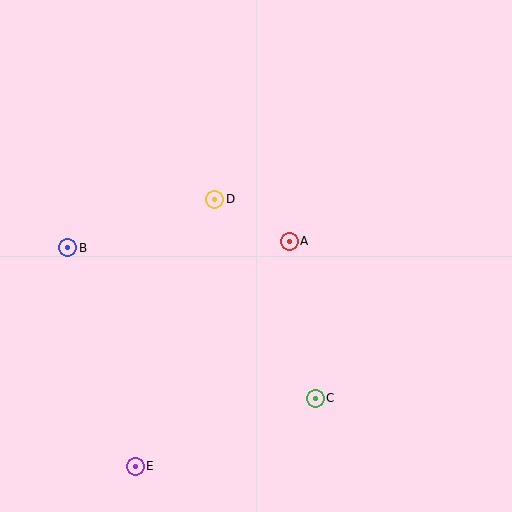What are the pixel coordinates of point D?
Point D is at (215, 199).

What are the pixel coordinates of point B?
Point B is at (68, 248).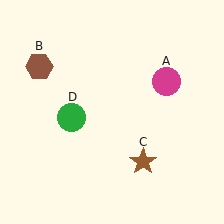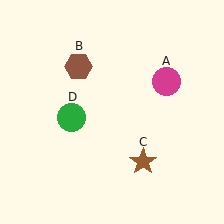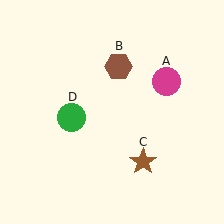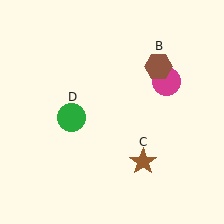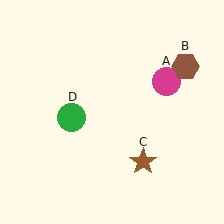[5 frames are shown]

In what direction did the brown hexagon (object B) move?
The brown hexagon (object B) moved right.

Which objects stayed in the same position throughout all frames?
Magenta circle (object A) and brown star (object C) and green circle (object D) remained stationary.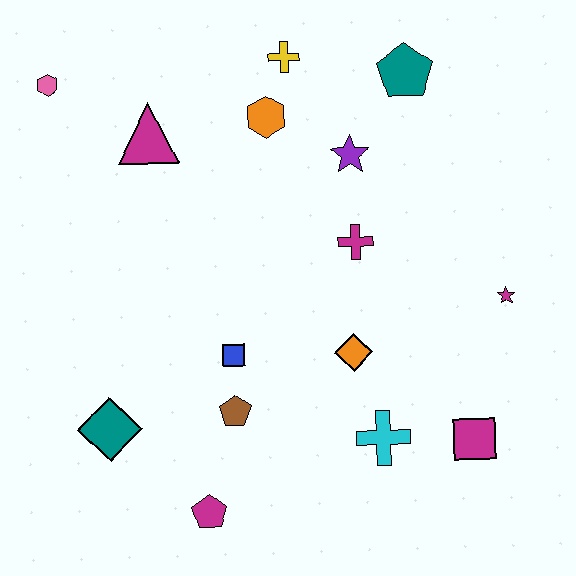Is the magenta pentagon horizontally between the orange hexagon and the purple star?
No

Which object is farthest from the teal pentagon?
The magenta pentagon is farthest from the teal pentagon.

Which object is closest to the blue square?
The brown pentagon is closest to the blue square.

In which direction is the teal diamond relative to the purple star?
The teal diamond is below the purple star.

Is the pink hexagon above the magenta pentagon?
Yes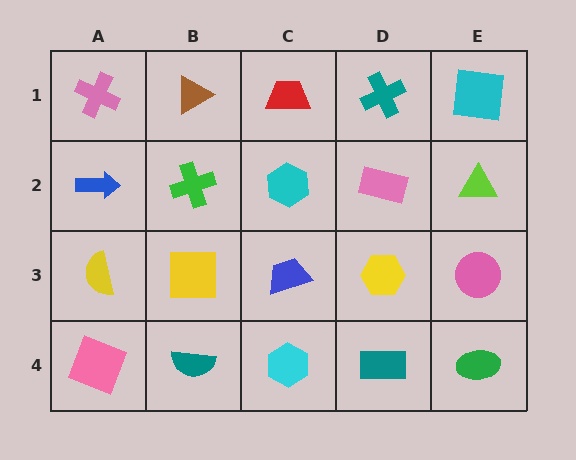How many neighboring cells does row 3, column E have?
3.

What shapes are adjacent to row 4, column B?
A yellow square (row 3, column B), a pink square (row 4, column A), a cyan hexagon (row 4, column C).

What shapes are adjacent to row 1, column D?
A pink rectangle (row 2, column D), a red trapezoid (row 1, column C), a cyan square (row 1, column E).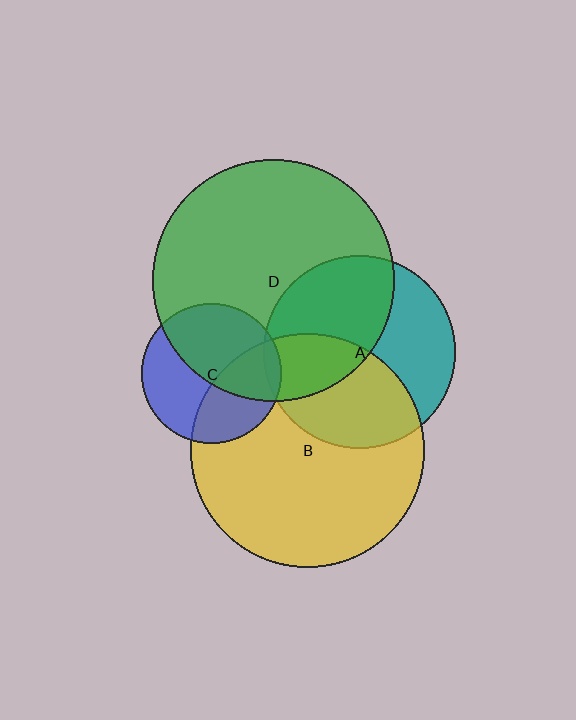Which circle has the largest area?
Circle D (green).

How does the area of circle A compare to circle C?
Approximately 1.9 times.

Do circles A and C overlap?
Yes.